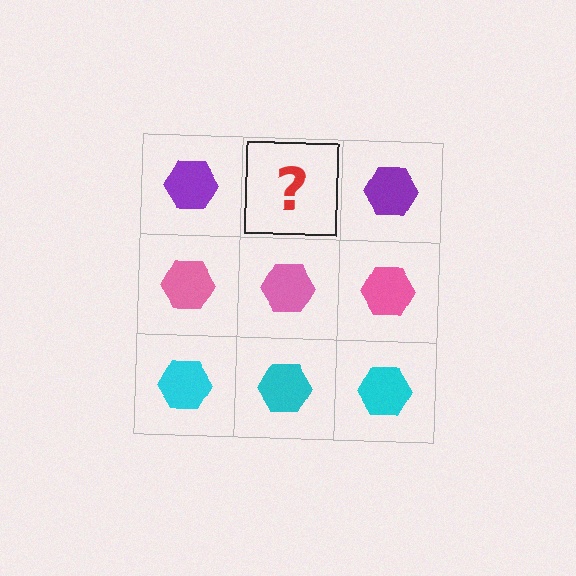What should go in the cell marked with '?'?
The missing cell should contain a purple hexagon.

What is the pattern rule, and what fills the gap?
The rule is that each row has a consistent color. The gap should be filled with a purple hexagon.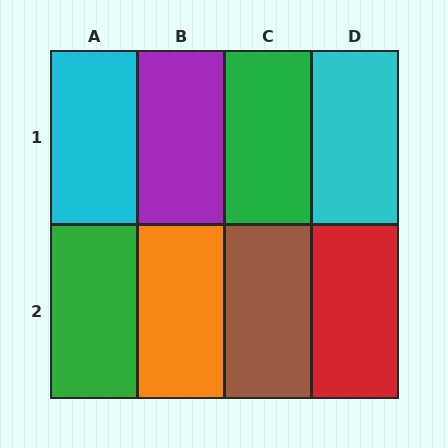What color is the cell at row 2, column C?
Brown.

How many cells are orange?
1 cell is orange.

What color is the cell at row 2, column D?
Red.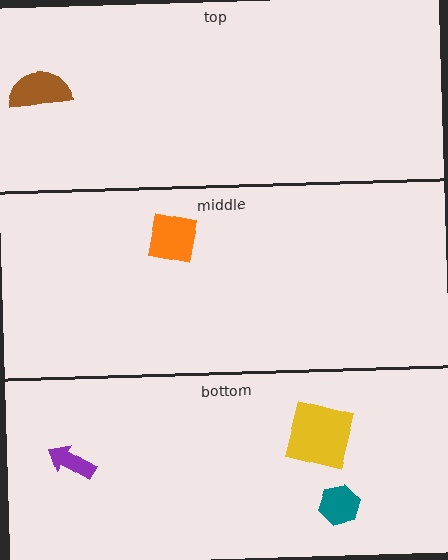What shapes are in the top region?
The brown semicircle.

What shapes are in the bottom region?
The purple arrow, the teal hexagon, the yellow square.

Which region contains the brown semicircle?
The top region.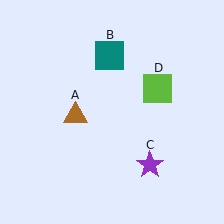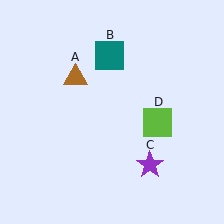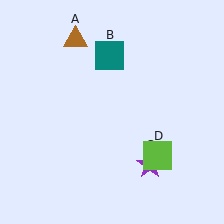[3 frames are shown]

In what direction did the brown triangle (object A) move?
The brown triangle (object A) moved up.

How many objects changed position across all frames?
2 objects changed position: brown triangle (object A), lime square (object D).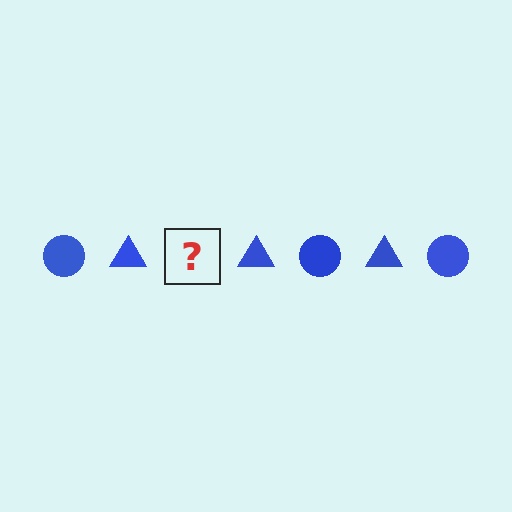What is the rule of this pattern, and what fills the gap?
The rule is that the pattern cycles through circle, triangle shapes in blue. The gap should be filled with a blue circle.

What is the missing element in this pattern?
The missing element is a blue circle.